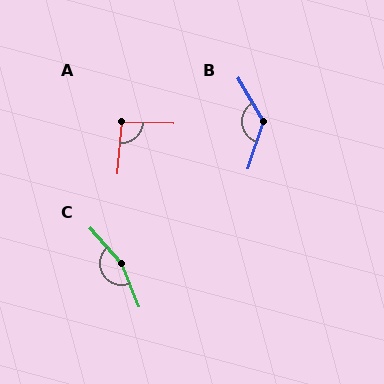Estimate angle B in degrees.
Approximately 131 degrees.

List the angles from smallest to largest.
A (93°), B (131°), C (161°).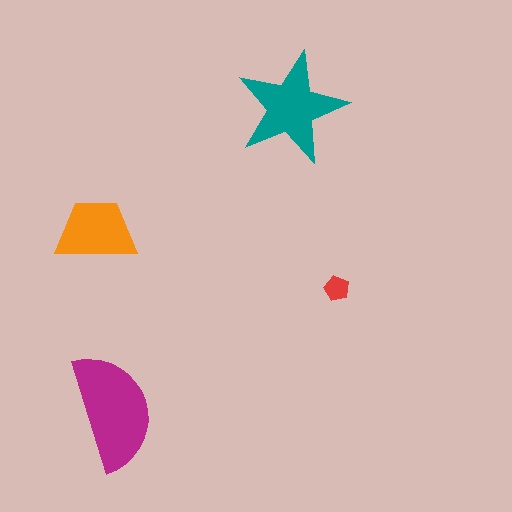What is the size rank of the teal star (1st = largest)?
2nd.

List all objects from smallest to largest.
The red pentagon, the orange trapezoid, the teal star, the magenta semicircle.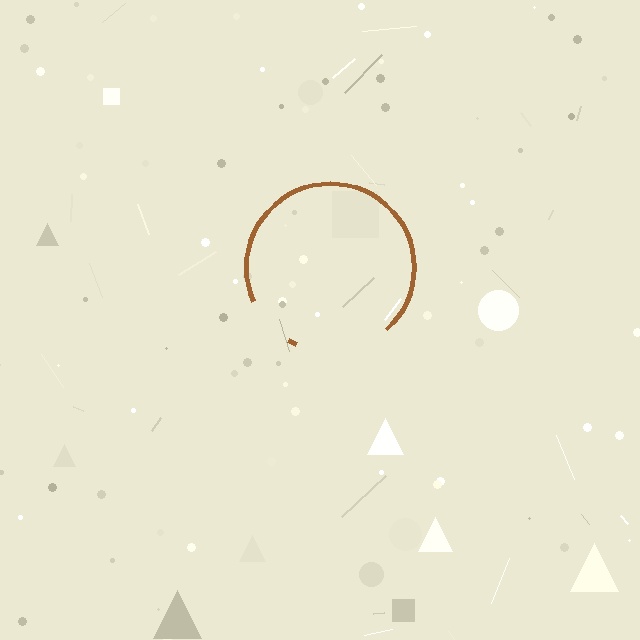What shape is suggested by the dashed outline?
The dashed outline suggests a circle.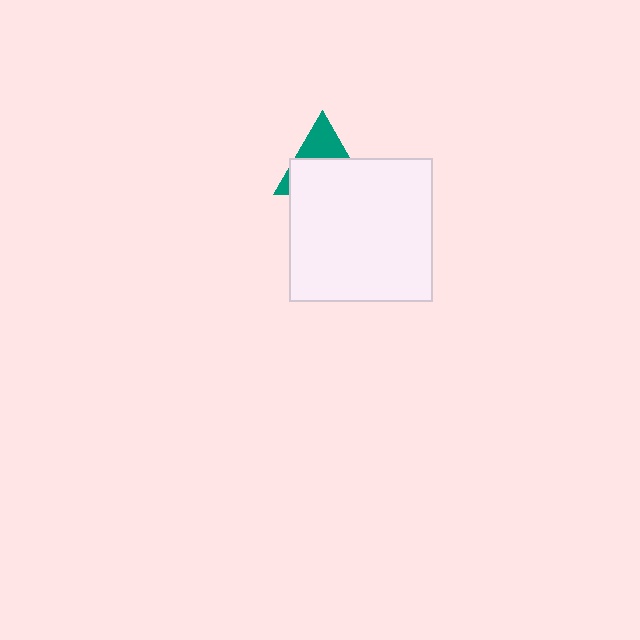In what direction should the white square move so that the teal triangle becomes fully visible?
The white square should move down. That is the shortest direction to clear the overlap and leave the teal triangle fully visible.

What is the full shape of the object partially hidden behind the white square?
The partially hidden object is a teal triangle.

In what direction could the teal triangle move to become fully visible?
The teal triangle could move up. That would shift it out from behind the white square entirely.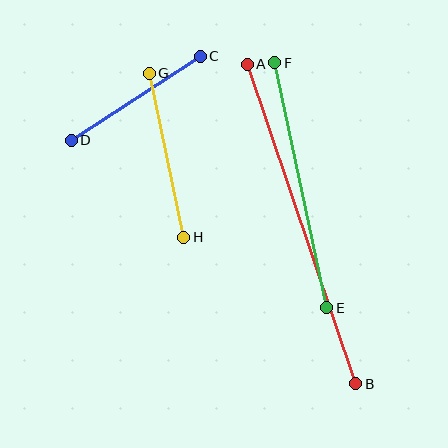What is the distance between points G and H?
The distance is approximately 167 pixels.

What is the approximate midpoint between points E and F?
The midpoint is at approximately (301, 185) pixels.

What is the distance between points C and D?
The distance is approximately 154 pixels.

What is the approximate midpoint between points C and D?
The midpoint is at approximately (136, 98) pixels.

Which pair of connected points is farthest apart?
Points A and B are farthest apart.